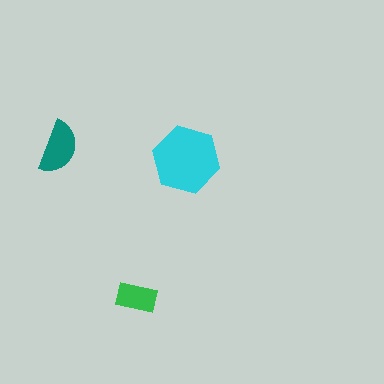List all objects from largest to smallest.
The cyan hexagon, the teal semicircle, the green rectangle.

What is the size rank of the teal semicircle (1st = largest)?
2nd.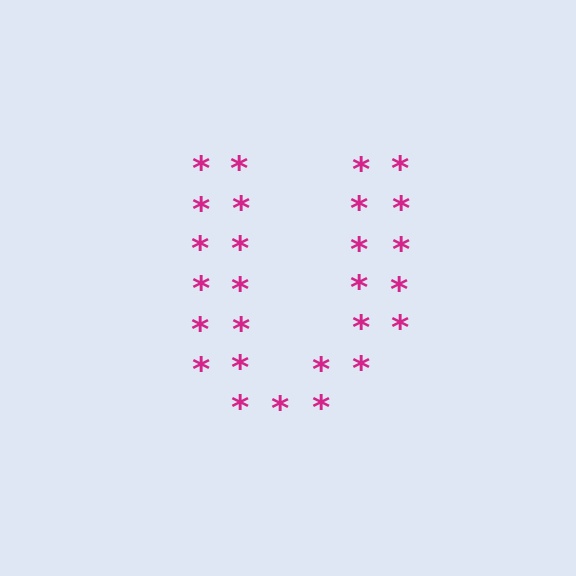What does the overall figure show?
The overall figure shows the letter U.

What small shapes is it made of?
It is made of small asterisks.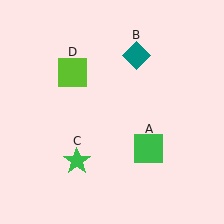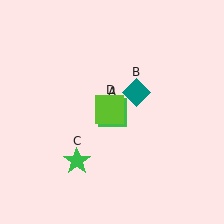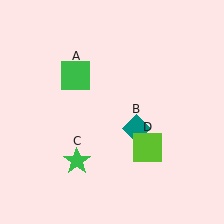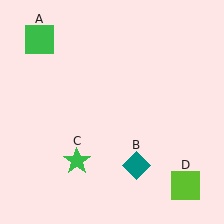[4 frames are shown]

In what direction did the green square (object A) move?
The green square (object A) moved up and to the left.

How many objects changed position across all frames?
3 objects changed position: green square (object A), teal diamond (object B), lime square (object D).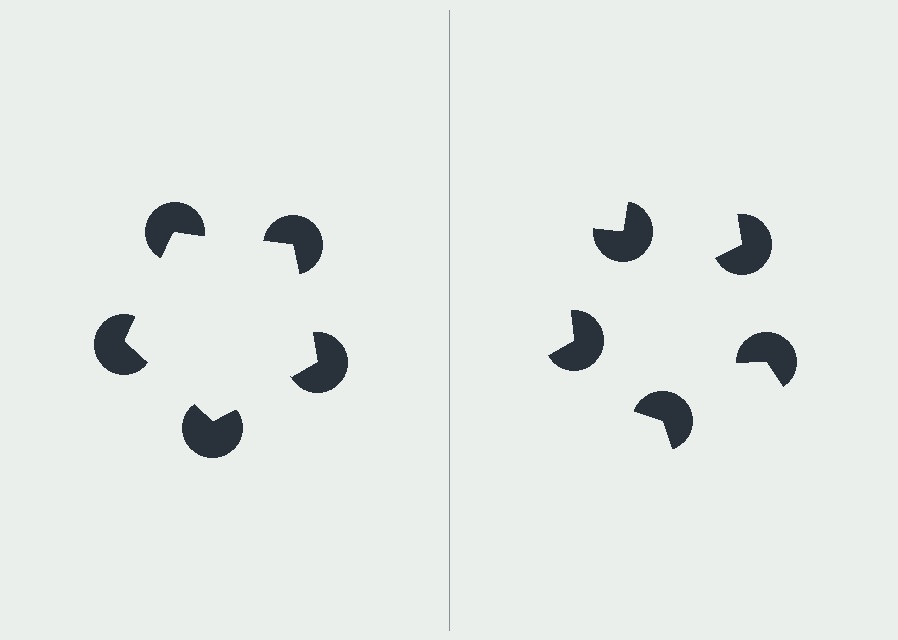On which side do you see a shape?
An illusory pentagon appears on the left side. On the right side the wedge cuts are rotated, so no coherent shape forms.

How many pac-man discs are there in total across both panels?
10 — 5 on each side.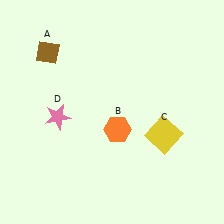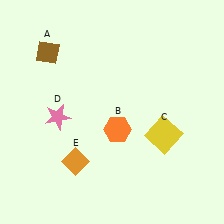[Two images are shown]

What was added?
An orange diamond (E) was added in Image 2.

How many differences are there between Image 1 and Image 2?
There is 1 difference between the two images.